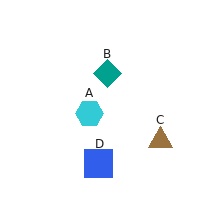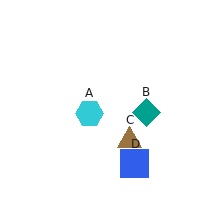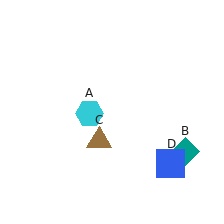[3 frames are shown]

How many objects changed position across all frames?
3 objects changed position: teal diamond (object B), brown triangle (object C), blue square (object D).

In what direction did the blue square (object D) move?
The blue square (object D) moved right.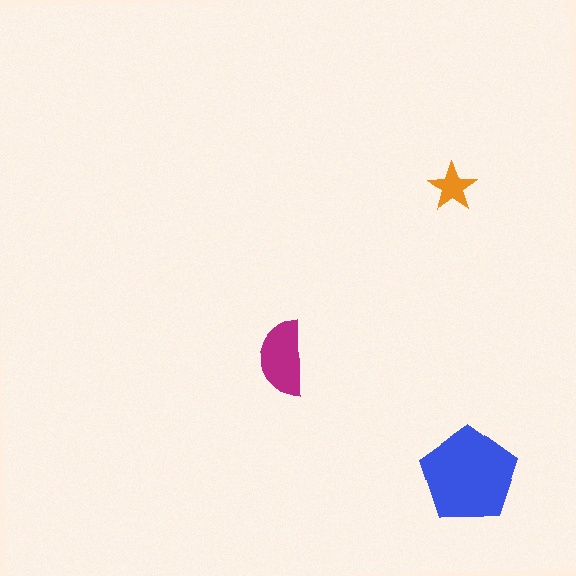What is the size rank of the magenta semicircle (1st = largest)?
2nd.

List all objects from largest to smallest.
The blue pentagon, the magenta semicircle, the orange star.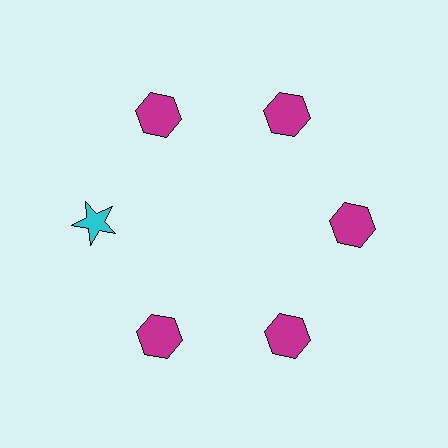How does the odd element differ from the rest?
It differs in both color (cyan instead of magenta) and shape (star instead of hexagon).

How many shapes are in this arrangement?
There are 6 shapes arranged in a ring pattern.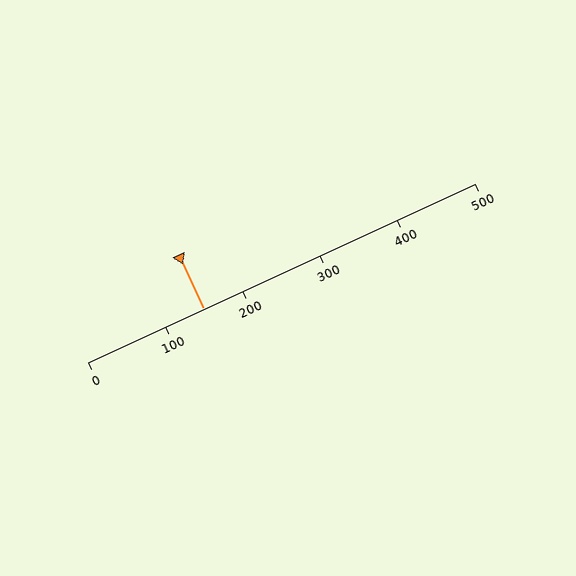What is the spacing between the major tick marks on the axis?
The major ticks are spaced 100 apart.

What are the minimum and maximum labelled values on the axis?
The axis runs from 0 to 500.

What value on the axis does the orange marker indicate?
The marker indicates approximately 150.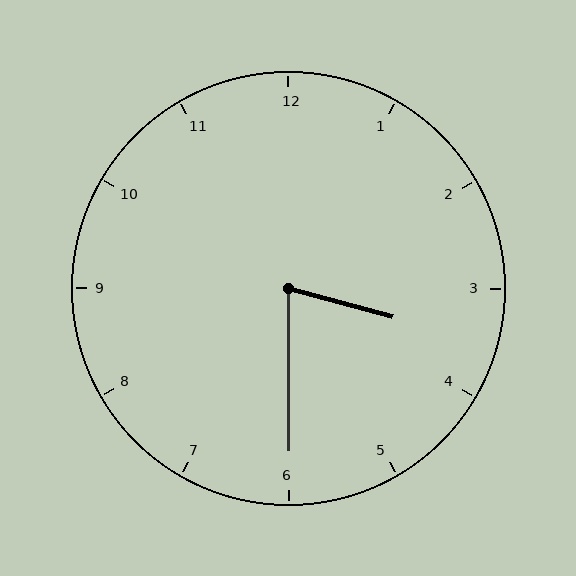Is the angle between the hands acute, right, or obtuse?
It is acute.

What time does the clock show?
3:30.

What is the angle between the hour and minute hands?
Approximately 75 degrees.